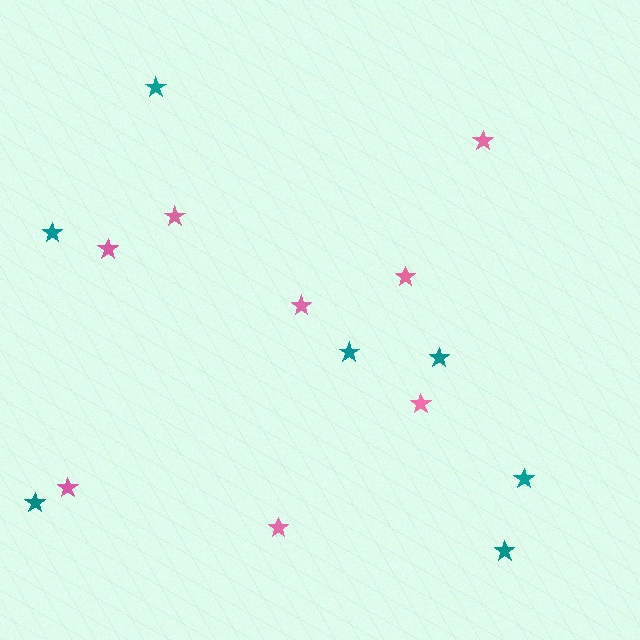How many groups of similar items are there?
There are 2 groups: one group of teal stars (7) and one group of pink stars (8).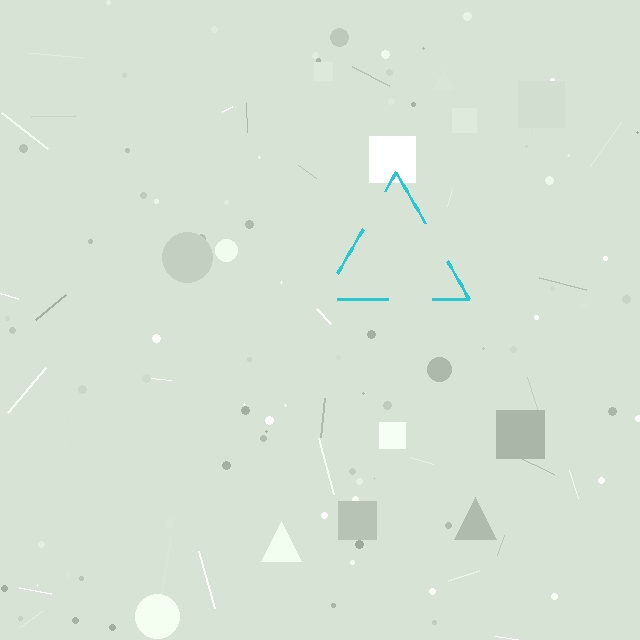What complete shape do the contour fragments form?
The contour fragments form a triangle.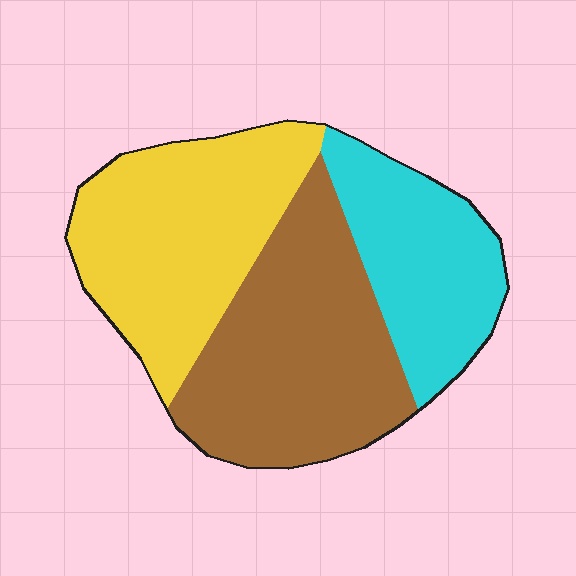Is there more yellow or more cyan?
Yellow.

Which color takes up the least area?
Cyan, at roughly 25%.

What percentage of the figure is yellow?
Yellow takes up about three eighths (3/8) of the figure.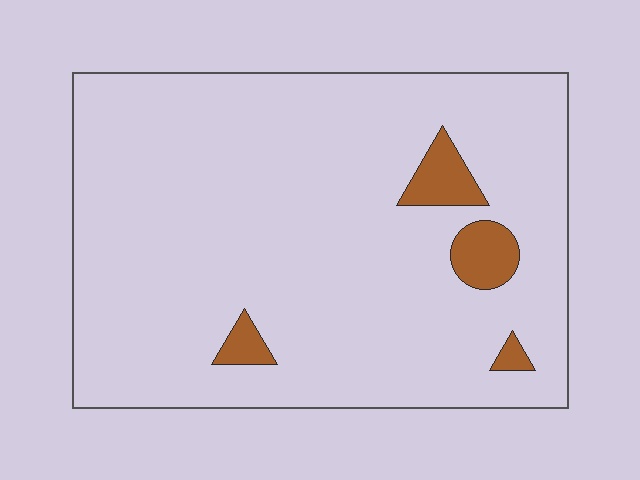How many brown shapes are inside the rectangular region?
4.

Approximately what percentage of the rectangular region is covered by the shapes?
Approximately 5%.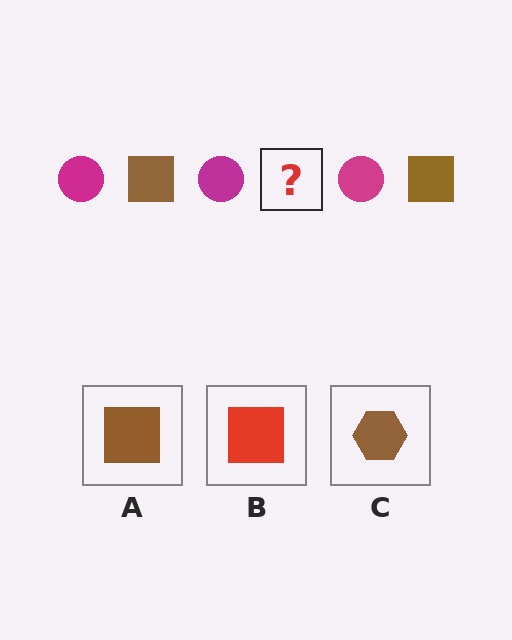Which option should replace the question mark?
Option A.